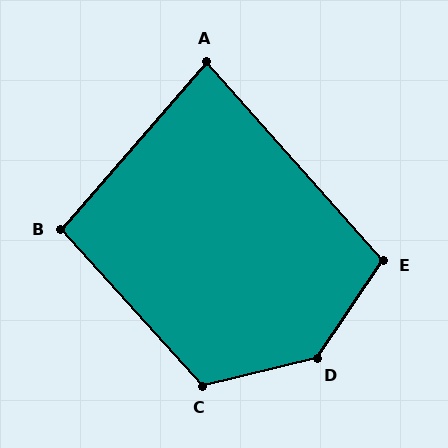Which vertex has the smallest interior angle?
A, at approximately 83 degrees.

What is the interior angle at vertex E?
Approximately 104 degrees (obtuse).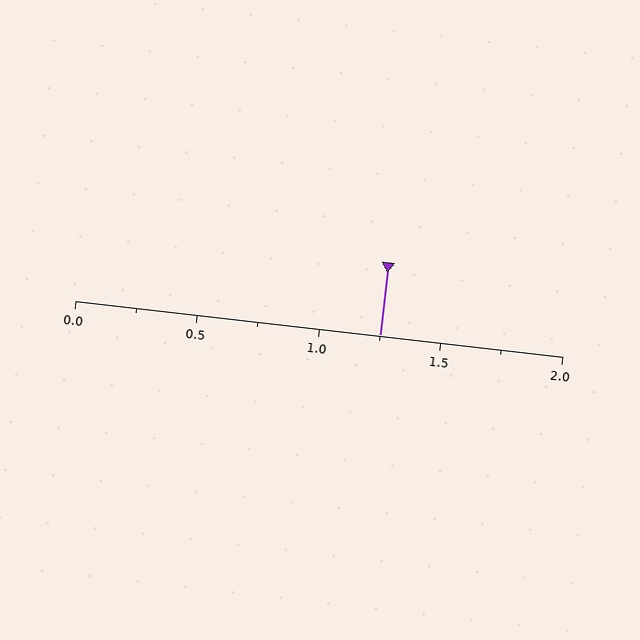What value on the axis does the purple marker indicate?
The marker indicates approximately 1.25.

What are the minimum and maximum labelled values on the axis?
The axis runs from 0.0 to 2.0.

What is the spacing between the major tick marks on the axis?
The major ticks are spaced 0.5 apart.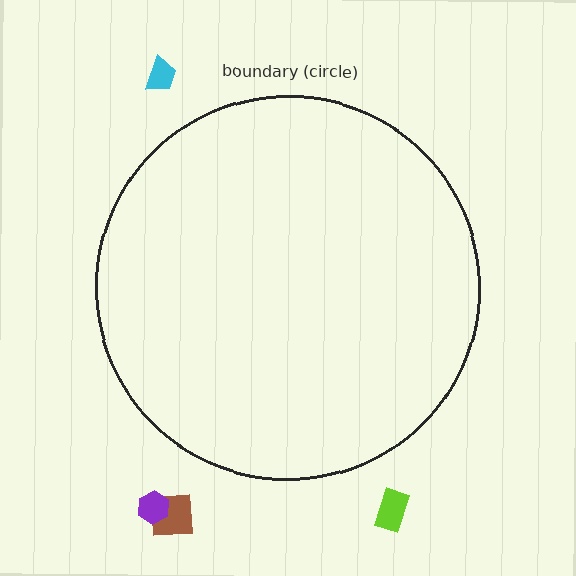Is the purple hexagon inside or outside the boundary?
Outside.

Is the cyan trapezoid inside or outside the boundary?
Outside.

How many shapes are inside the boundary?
0 inside, 4 outside.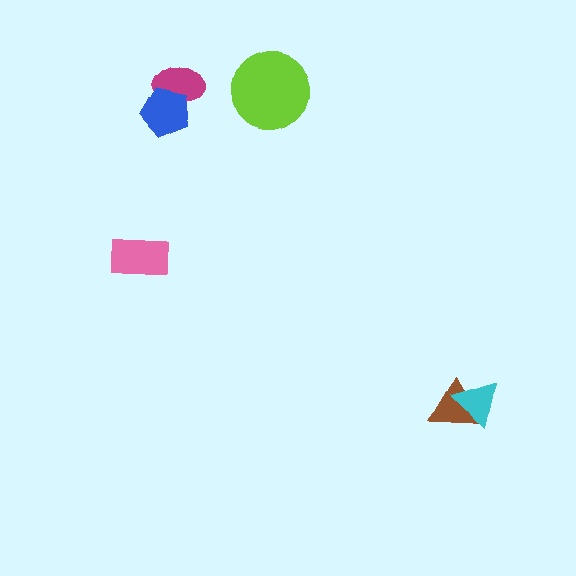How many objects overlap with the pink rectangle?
0 objects overlap with the pink rectangle.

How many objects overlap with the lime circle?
0 objects overlap with the lime circle.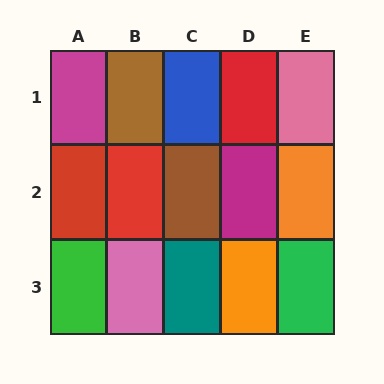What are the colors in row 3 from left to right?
Green, pink, teal, orange, green.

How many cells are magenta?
2 cells are magenta.